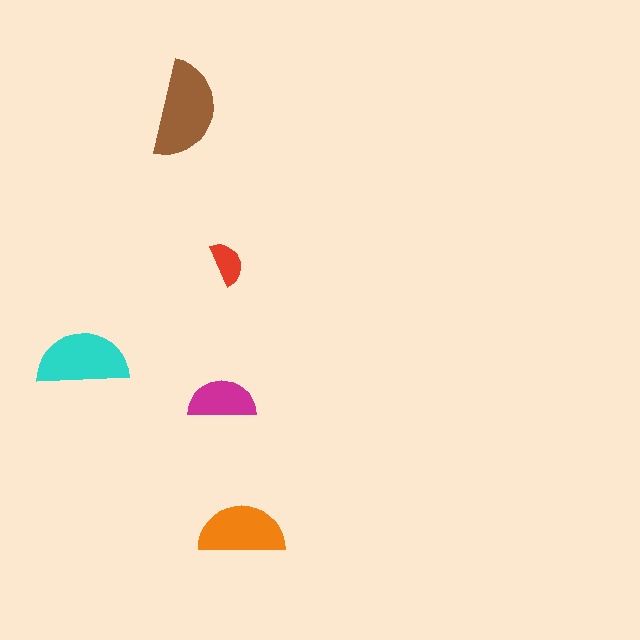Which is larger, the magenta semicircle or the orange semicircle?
The orange one.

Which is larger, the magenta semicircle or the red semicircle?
The magenta one.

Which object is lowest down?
The orange semicircle is bottommost.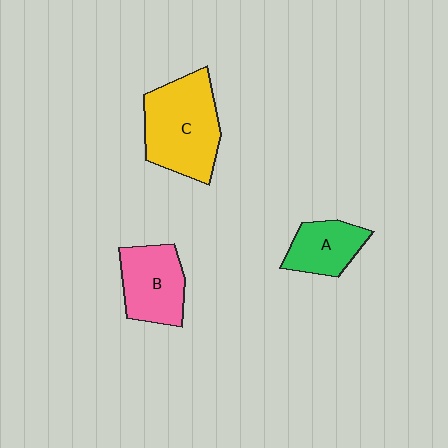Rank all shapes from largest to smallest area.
From largest to smallest: C (yellow), B (pink), A (green).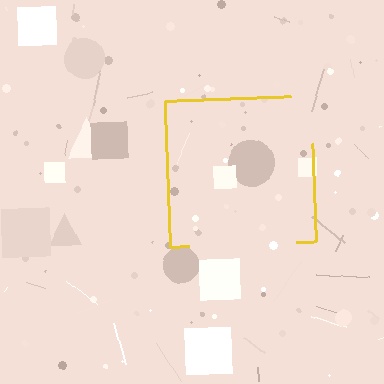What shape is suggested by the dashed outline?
The dashed outline suggests a square.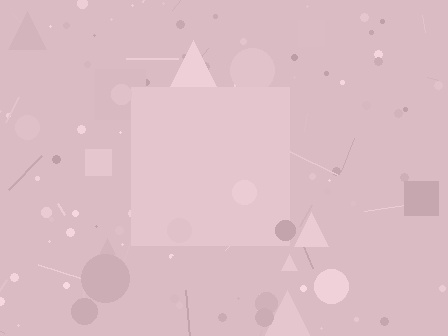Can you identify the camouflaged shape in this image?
The camouflaged shape is a square.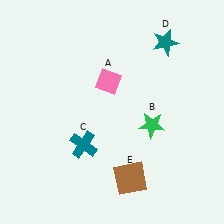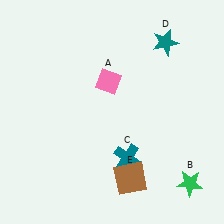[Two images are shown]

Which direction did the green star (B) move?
The green star (B) moved down.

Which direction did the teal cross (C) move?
The teal cross (C) moved right.